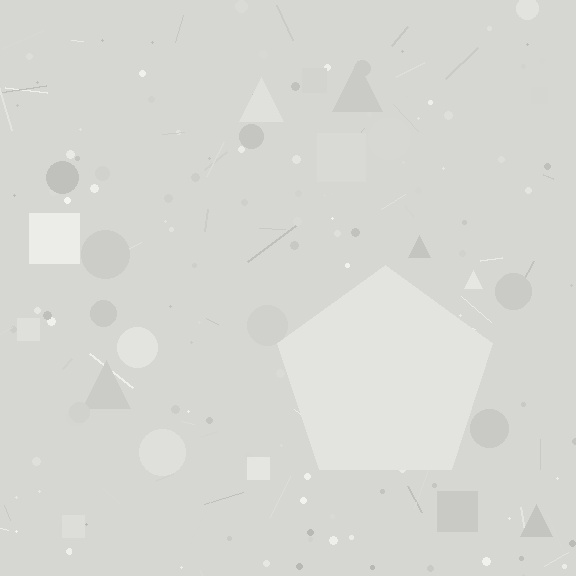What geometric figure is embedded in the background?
A pentagon is embedded in the background.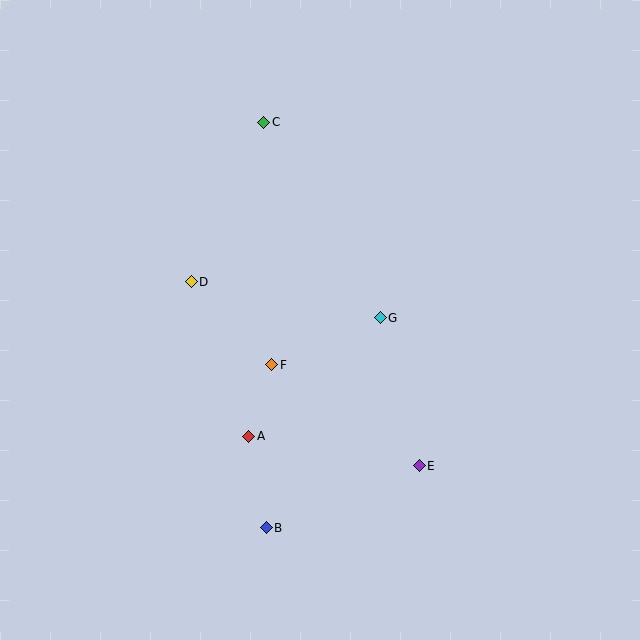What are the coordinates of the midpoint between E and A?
The midpoint between E and A is at (334, 451).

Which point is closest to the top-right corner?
Point C is closest to the top-right corner.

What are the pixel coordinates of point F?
Point F is at (272, 365).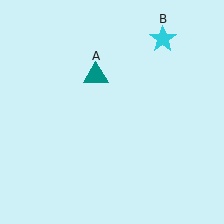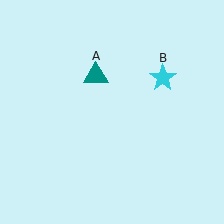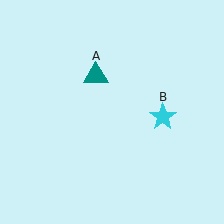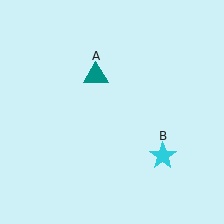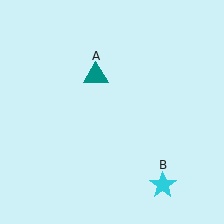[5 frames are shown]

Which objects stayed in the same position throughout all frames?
Teal triangle (object A) remained stationary.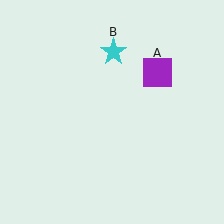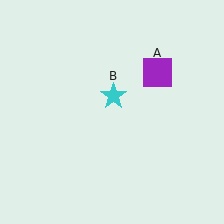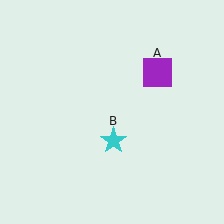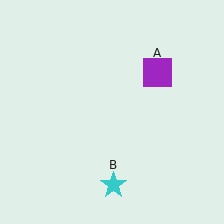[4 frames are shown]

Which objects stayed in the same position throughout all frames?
Purple square (object A) remained stationary.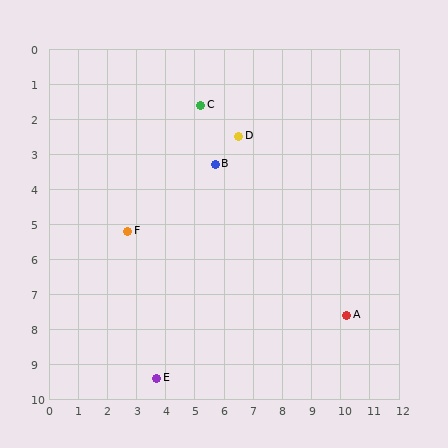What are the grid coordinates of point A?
Point A is at approximately (10.2, 7.6).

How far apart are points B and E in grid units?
Points B and E are about 6.4 grid units apart.